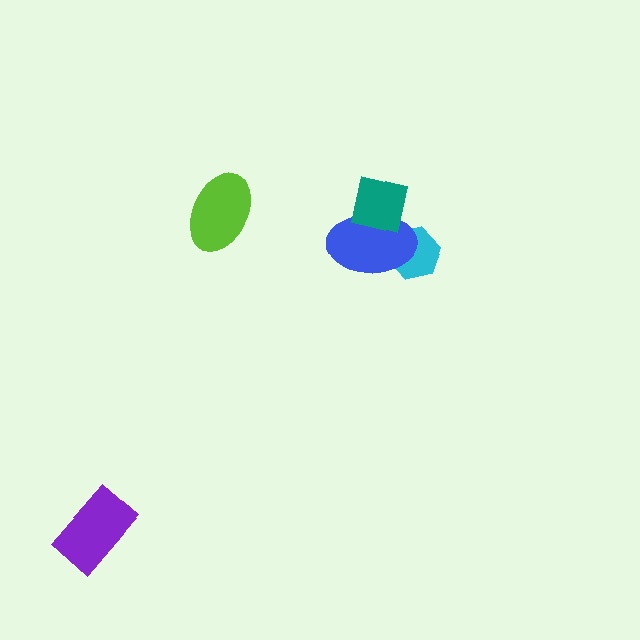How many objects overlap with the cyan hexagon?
1 object overlaps with the cyan hexagon.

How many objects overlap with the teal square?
1 object overlaps with the teal square.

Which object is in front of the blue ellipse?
The teal square is in front of the blue ellipse.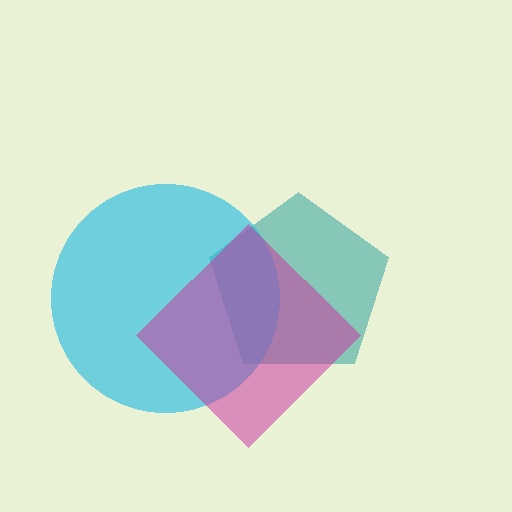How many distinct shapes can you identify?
There are 3 distinct shapes: a teal pentagon, a cyan circle, a magenta diamond.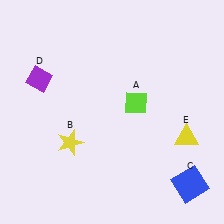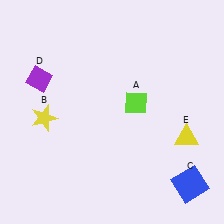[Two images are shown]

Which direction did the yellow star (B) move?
The yellow star (B) moved left.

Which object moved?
The yellow star (B) moved left.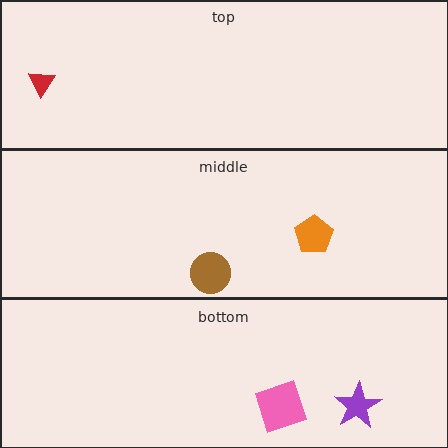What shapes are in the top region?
The red triangle.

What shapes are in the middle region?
The orange pentagon, the brown circle.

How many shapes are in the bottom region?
2.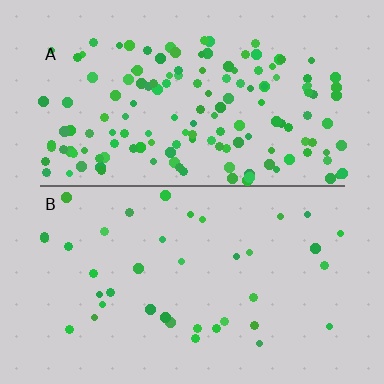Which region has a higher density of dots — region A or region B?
A (the top).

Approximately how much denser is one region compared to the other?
Approximately 4.0× — region A over region B.